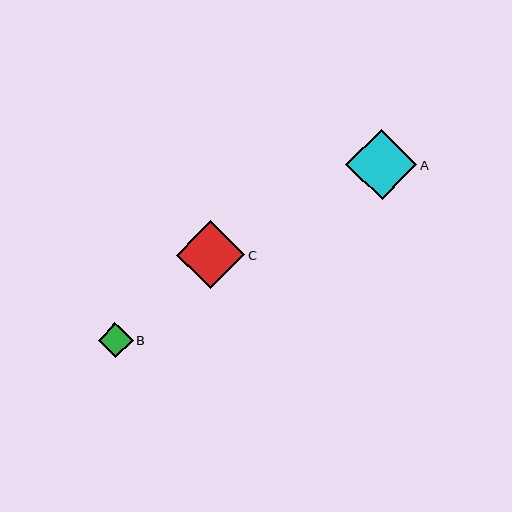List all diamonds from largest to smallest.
From largest to smallest: A, C, B.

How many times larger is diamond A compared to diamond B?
Diamond A is approximately 2.0 times the size of diamond B.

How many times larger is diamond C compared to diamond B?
Diamond C is approximately 2.0 times the size of diamond B.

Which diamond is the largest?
Diamond A is the largest with a size of approximately 71 pixels.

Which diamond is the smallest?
Diamond B is the smallest with a size of approximately 35 pixels.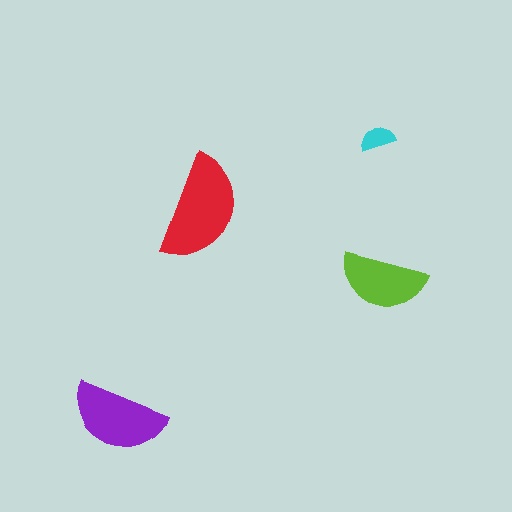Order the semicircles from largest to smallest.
the red one, the purple one, the lime one, the cyan one.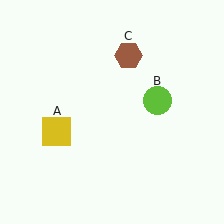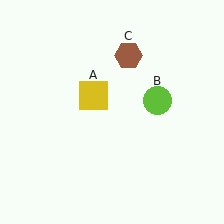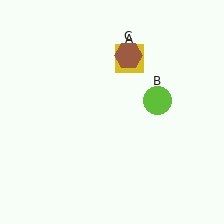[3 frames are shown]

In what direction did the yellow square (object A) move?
The yellow square (object A) moved up and to the right.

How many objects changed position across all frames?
1 object changed position: yellow square (object A).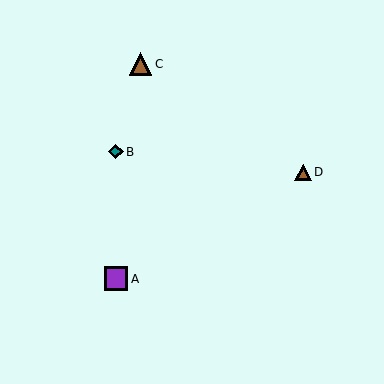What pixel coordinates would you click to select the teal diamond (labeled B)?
Click at (116, 152) to select the teal diamond B.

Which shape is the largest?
The purple square (labeled A) is the largest.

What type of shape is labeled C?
Shape C is a brown triangle.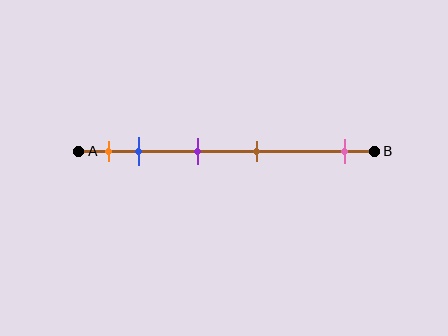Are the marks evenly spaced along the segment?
No, the marks are not evenly spaced.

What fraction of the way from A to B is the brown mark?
The brown mark is approximately 60% (0.6) of the way from A to B.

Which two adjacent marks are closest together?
The orange and blue marks are the closest adjacent pair.